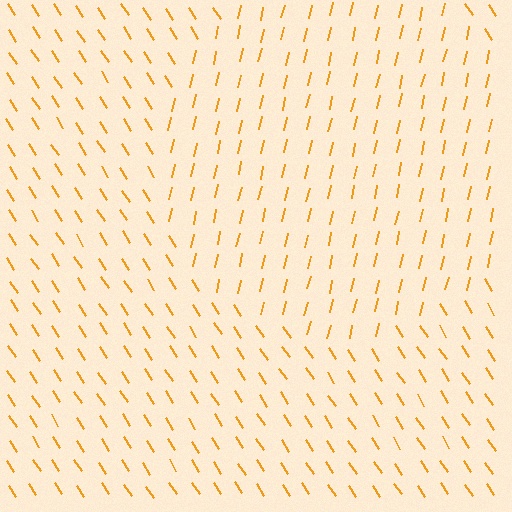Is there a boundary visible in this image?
Yes, there is a texture boundary formed by a change in line orientation.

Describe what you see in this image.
The image is filled with small orange line segments. A circle region in the image has lines oriented differently from the surrounding lines, creating a visible texture boundary.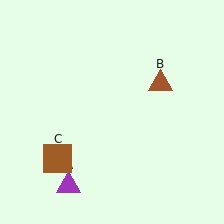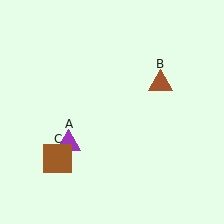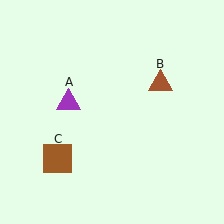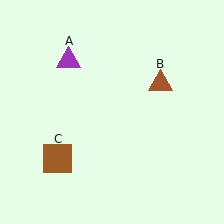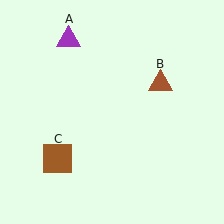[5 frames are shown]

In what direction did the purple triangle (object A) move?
The purple triangle (object A) moved up.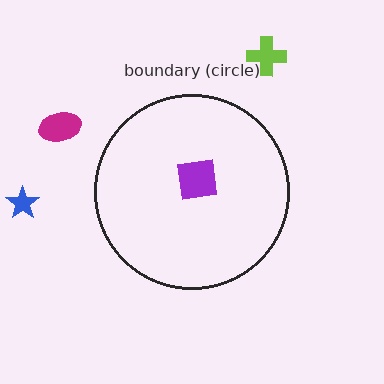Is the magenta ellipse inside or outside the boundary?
Outside.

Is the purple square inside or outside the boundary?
Inside.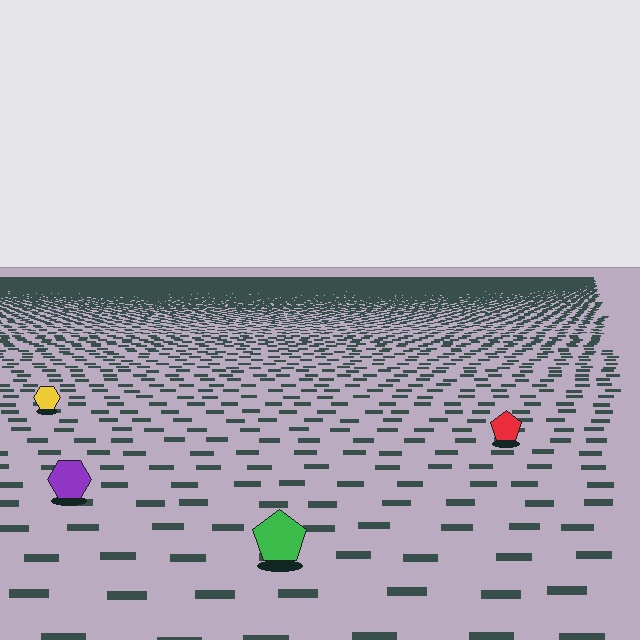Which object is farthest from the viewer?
The yellow hexagon is farthest from the viewer. It appears smaller and the ground texture around it is denser.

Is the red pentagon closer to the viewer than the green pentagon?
No. The green pentagon is closer — you can tell from the texture gradient: the ground texture is coarser near it.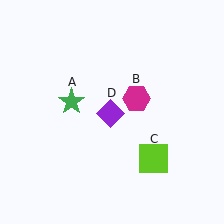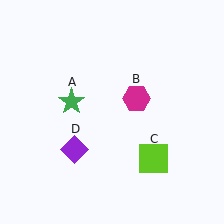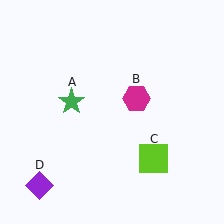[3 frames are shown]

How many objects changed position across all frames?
1 object changed position: purple diamond (object D).